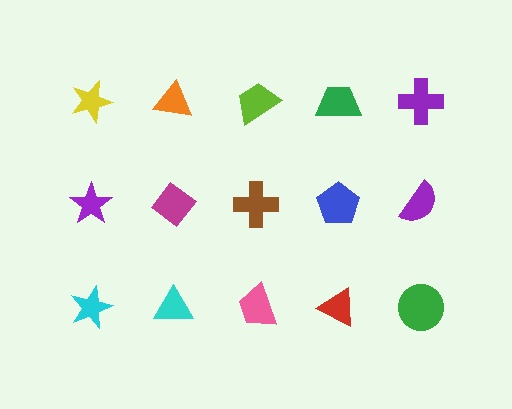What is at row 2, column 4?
A blue pentagon.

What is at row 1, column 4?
A green trapezoid.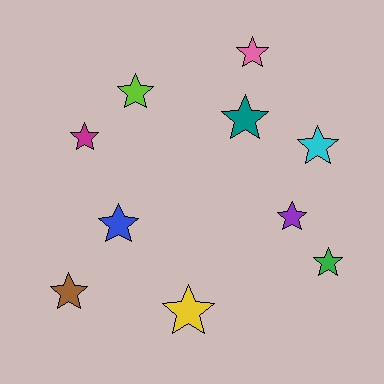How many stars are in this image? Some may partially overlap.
There are 10 stars.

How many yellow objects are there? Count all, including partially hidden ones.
There is 1 yellow object.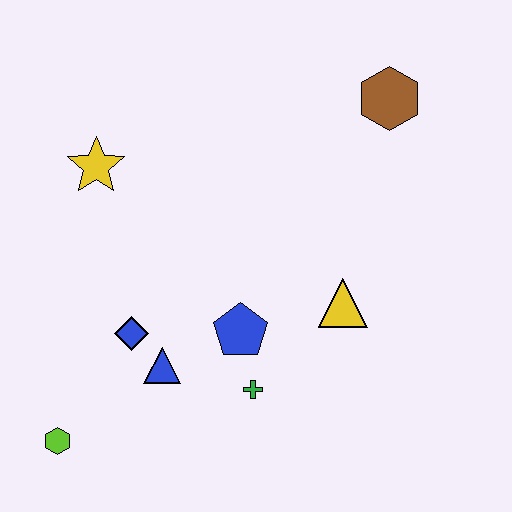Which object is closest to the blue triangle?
The blue diamond is closest to the blue triangle.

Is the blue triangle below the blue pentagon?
Yes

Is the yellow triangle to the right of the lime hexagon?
Yes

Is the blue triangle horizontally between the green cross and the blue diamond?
Yes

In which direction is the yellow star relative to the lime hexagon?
The yellow star is above the lime hexagon.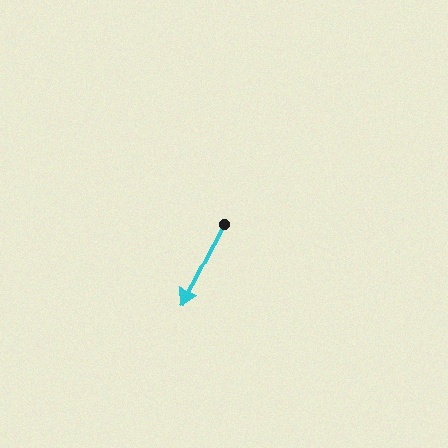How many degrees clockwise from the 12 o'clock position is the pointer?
Approximately 207 degrees.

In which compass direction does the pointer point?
Southwest.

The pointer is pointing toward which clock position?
Roughly 7 o'clock.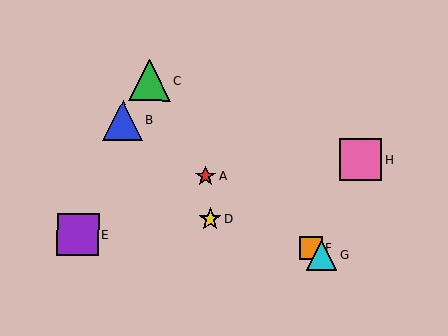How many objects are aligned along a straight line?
4 objects (A, B, F, G) are aligned along a straight line.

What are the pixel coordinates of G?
Object G is at (322, 255).